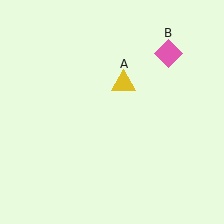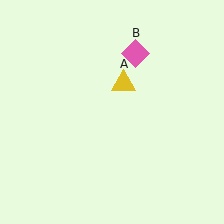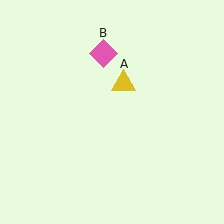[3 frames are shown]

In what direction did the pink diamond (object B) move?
The pink diamond (object B) moved left.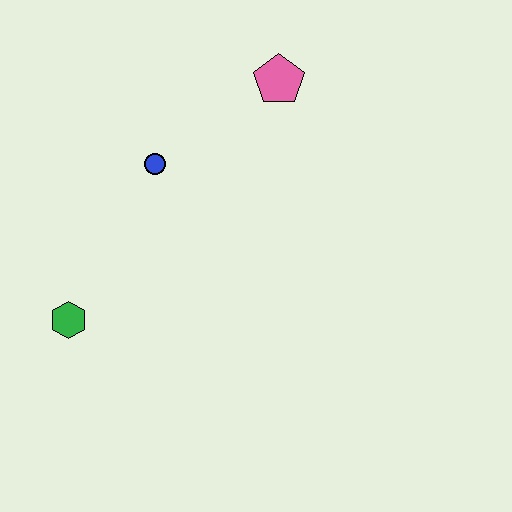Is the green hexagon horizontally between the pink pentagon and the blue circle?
No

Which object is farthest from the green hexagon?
The pink pentagon is farthest from the green hexagon.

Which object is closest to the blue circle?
The pink pentagon is closest to the blue circle.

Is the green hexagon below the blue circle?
Yes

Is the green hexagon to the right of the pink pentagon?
No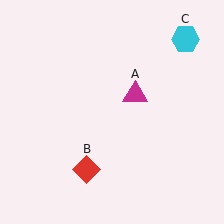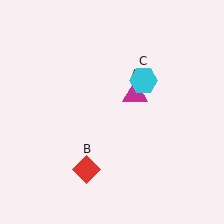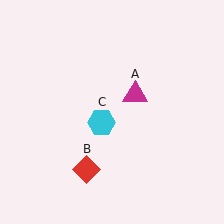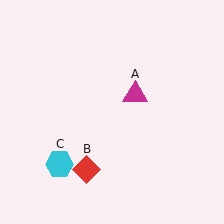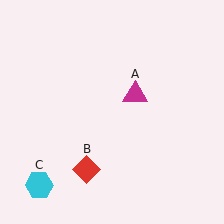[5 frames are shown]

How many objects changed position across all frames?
1 object changed position: cyan hexagon (object C).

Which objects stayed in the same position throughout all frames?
Magenta triangle (object A) and red diamond (object B) remained stationary.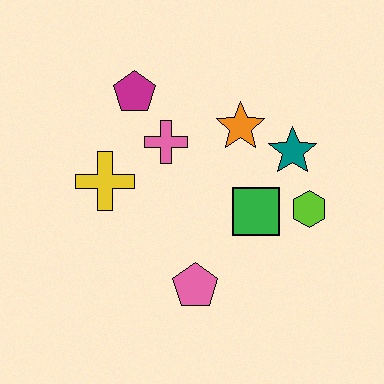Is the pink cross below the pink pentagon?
No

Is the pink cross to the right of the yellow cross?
Yes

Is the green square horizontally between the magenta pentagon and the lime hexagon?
Yes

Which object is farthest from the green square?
The magenta pentagon is farthest from the green square.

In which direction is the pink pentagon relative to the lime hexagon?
The pink pentagon is to the left of the lime hexagon.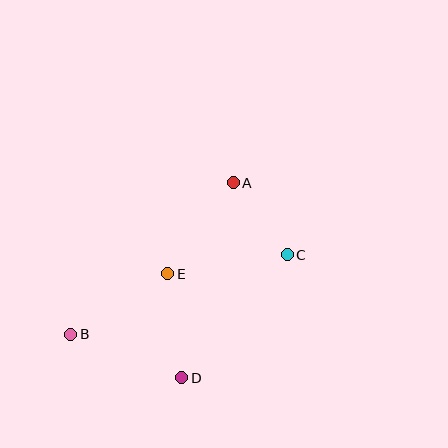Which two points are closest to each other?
Points A and C are closest to each other.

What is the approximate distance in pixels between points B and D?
The distance between B and D is approximately 119 pixels.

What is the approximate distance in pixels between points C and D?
The distance between C and D is approximately 162 pixels.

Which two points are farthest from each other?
Points B and C are farthest from each other.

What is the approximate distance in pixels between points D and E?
The distance between D and E is approximately 105 pixels.